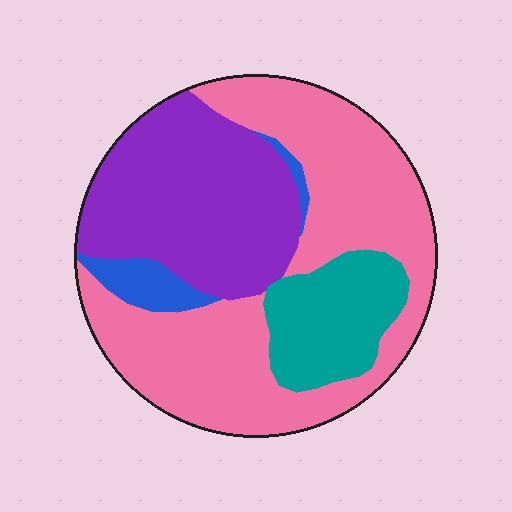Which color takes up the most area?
Pink, at roughly 50%.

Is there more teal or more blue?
Teal.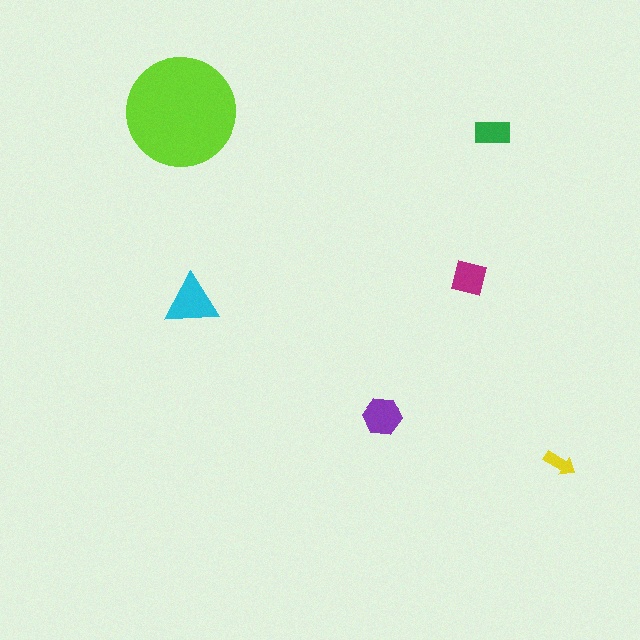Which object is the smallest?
The yellow arrow.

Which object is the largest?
The lime circle.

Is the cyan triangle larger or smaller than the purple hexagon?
Larger.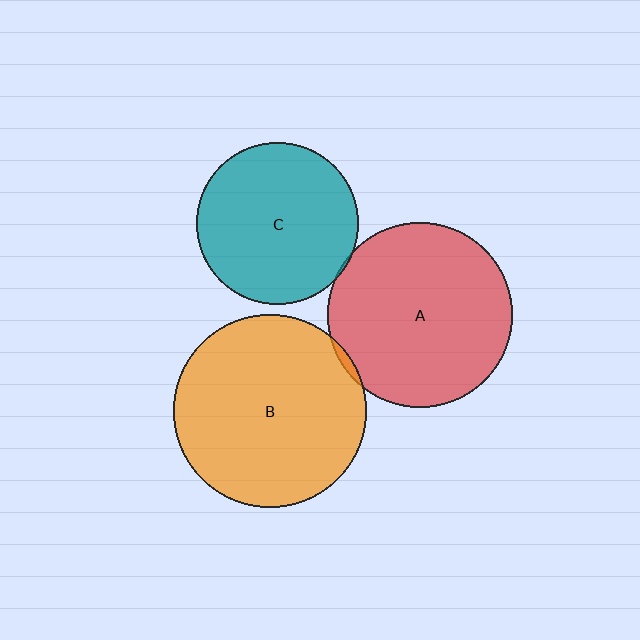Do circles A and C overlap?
Yes.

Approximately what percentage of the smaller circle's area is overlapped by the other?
Approximately 5%.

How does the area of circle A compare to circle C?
Approximately 1.3 times.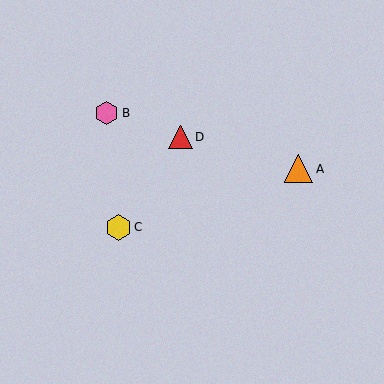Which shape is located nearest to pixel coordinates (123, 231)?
The yellow hexagon (labeled C) at (118, 227) is nearest to that location.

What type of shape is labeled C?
Shape C is a yellow hexagon.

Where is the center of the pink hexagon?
The center of the pink hexagon is at (107, 113).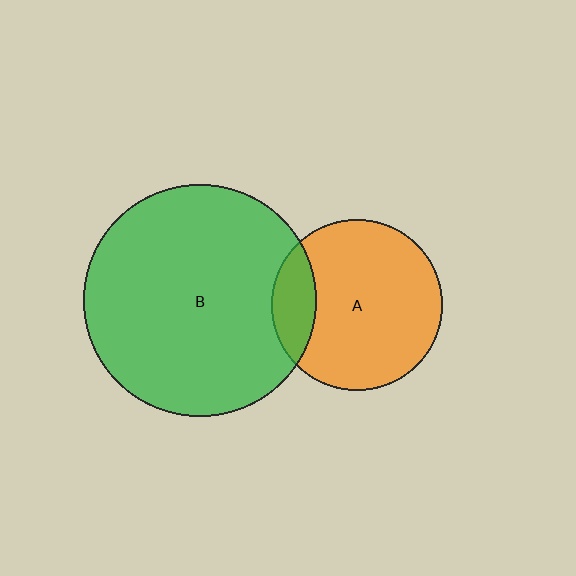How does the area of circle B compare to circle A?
Approximately 1.9 times.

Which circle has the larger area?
Circle B (green).